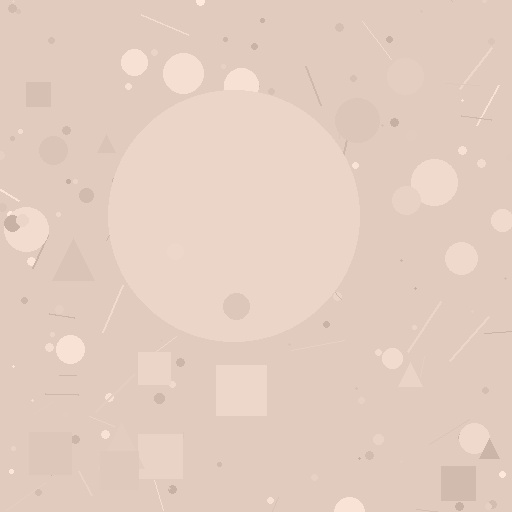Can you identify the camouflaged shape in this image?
The camouflaged shape is a circle.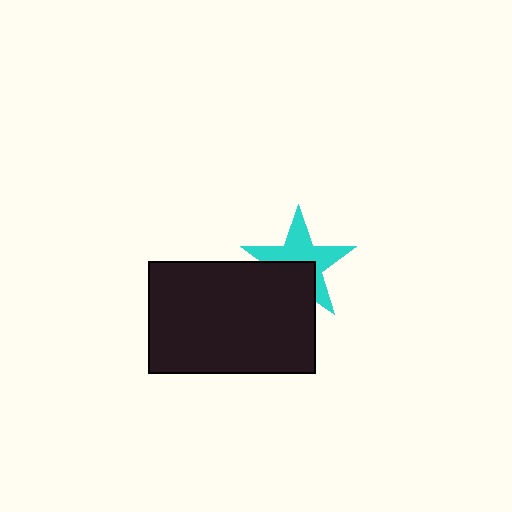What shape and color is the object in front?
The object in front is a black rectangle.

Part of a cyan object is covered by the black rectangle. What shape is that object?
It is a star.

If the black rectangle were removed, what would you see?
You would see the complete cyan star.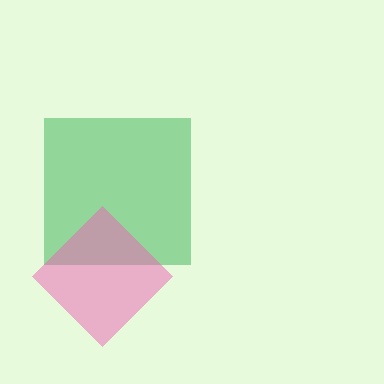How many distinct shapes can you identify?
There are 2 distinct shapes: a green square, a pink diamond.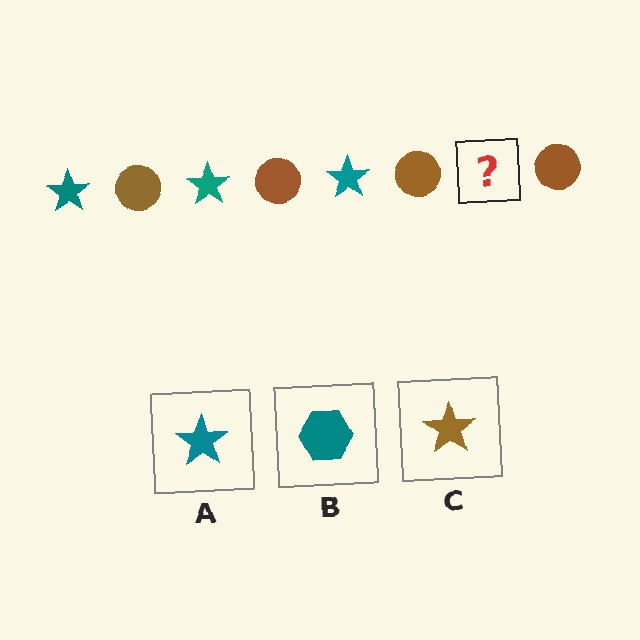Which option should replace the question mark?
Option A.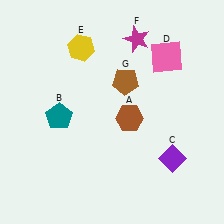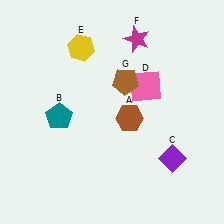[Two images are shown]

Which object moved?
The pink square (D) moved down.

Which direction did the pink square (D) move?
The pink square (D) moved down.